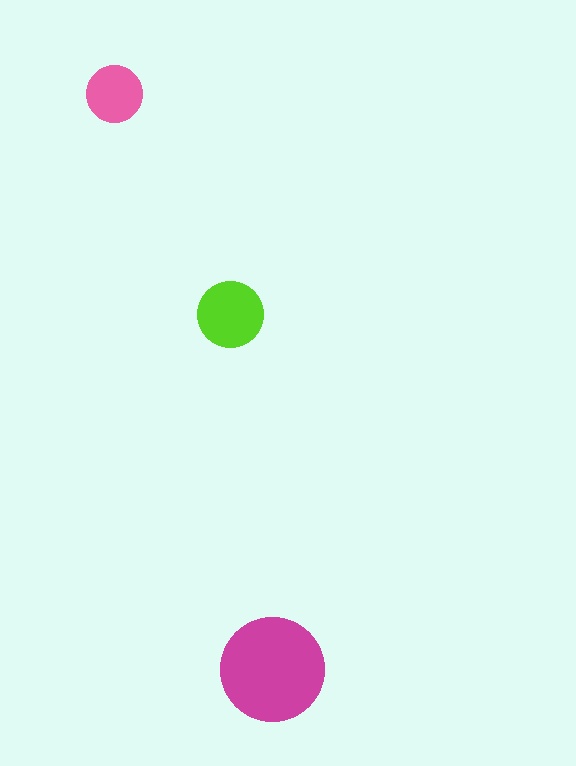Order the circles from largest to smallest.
the magenta one, the lime one, the pink one.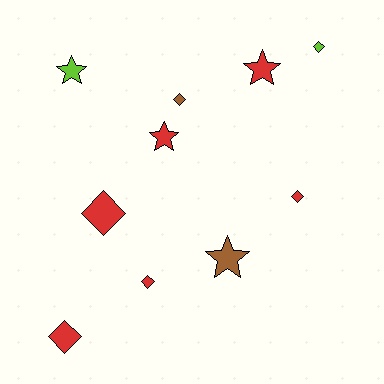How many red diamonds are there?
There are 4 red diamonds.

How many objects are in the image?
There are 10 objects.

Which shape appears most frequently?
Diamond, with 6 objects.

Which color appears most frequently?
Red, with 6 objects.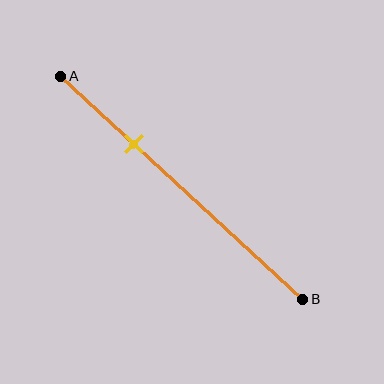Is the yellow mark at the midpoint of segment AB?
No, the mark is at about 30% from A, not at the 50% midpoint.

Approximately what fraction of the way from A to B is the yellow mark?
The yellow mark is approximately 30% of the way from A to B.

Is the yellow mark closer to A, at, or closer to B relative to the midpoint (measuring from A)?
The yellow mark is closer to point A than the midpoint of segment AB.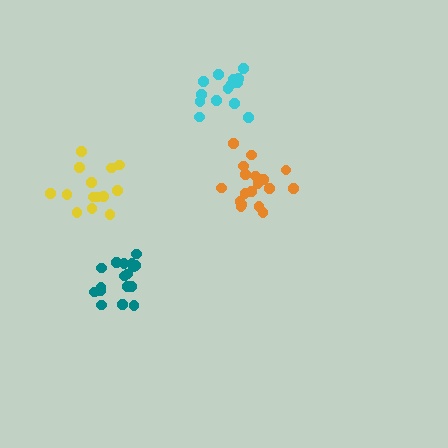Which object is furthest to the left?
The yellow cluster is leftmost.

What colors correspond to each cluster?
The clusters are colored: orange, teal, cyan, yellow.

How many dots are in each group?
Group 1: 18 dots, Group 2: 17 dots, Group 3: 15 dots, Group 4: 14 dots (64 total).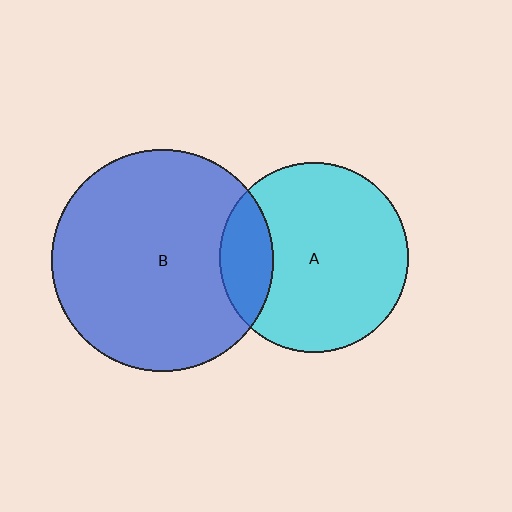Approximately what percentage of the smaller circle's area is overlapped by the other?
Approximately 20%.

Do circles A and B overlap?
Yes.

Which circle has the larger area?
Circle B (blue).